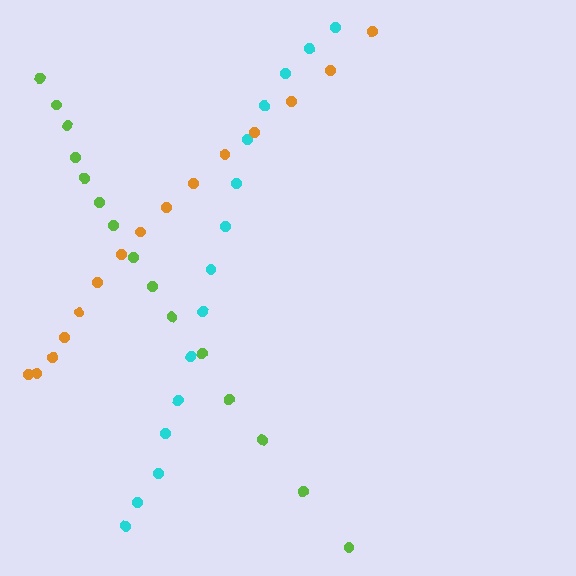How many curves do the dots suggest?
There are 3 distinct paths.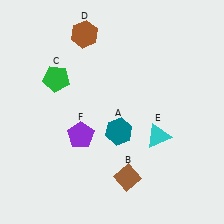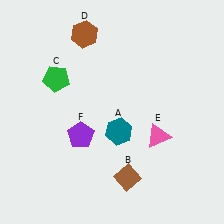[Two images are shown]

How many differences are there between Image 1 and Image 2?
There is 1 difference between the two images.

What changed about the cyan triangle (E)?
In Image 1, E is cyan. In Image 2, it changed to pink.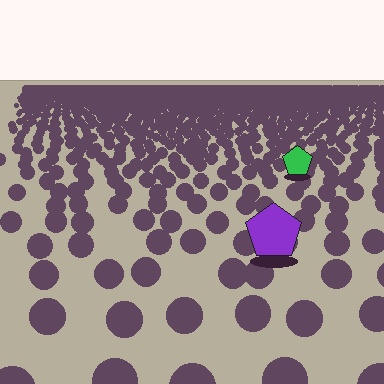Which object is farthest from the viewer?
The green pentagon is farthest from the viewer. It appears smaller and the ground texture around it is denser.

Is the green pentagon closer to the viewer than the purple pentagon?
No. The purple pentagon is closer — you can tell from the texture gradient: the ground texture is coarser near it.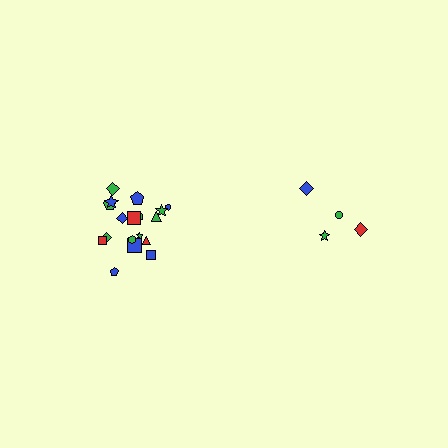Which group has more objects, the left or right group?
The left group.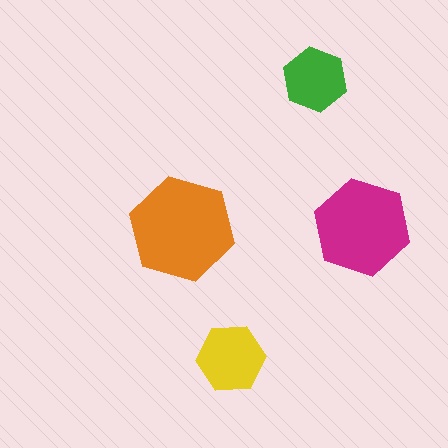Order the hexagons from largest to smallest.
the orange one, the magenta one, the yellow one, the green one.